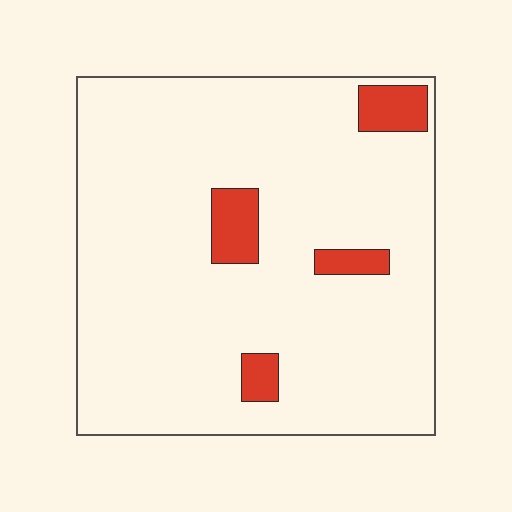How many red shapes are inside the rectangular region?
4.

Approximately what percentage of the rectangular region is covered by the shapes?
Approximately 10%.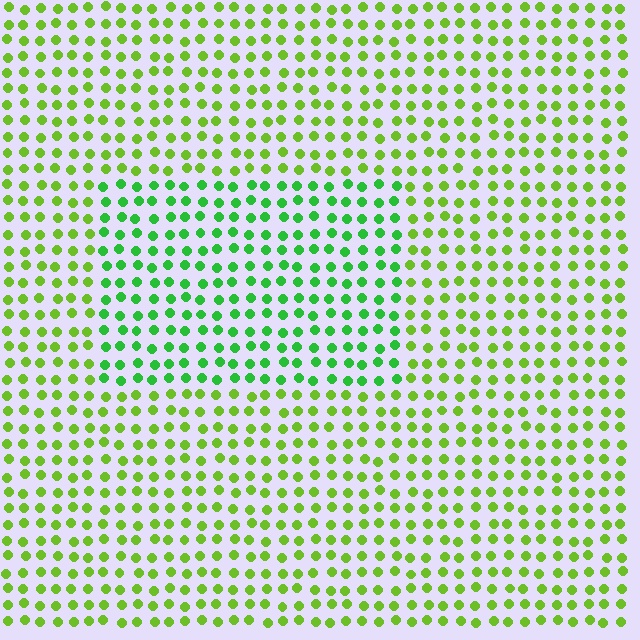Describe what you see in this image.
The image is filled with small lime elements in a uniform arrangement. A rectangle-shaped region is visible where the elements are tinted to a slightly different hue, forming a subtle color boundary.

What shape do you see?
I see a rectangle.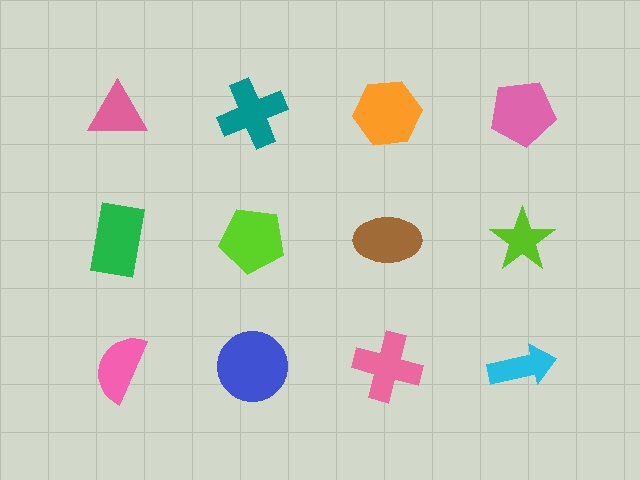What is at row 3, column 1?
A pink semicircle.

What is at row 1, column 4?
A pink pentagon.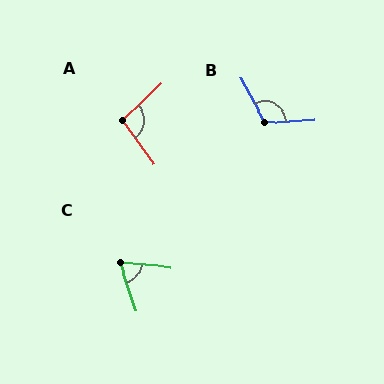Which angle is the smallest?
C, at approximately 65 degrees.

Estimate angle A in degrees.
Approximately 98 degrees.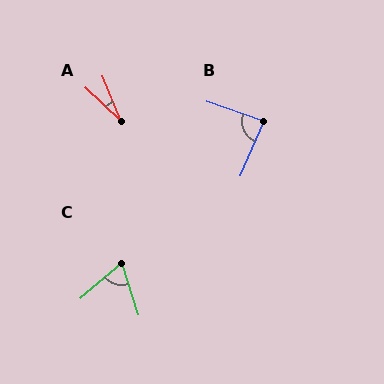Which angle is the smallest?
A, at approximately 24 degrees.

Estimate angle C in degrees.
Approximately 67 degrees.